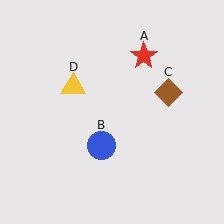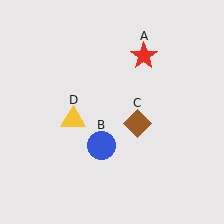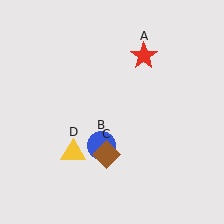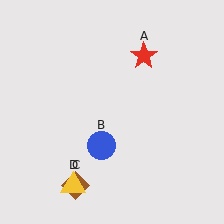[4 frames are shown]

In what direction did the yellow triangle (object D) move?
The yellow triangle (object D) moved down.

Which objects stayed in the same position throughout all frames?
Red star (object A) and blue circle (object B) remained stationary.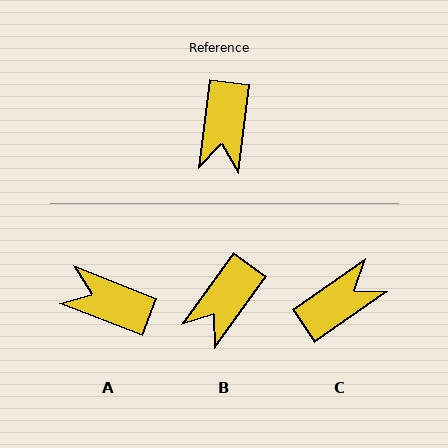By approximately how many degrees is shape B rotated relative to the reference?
Approximately 29 degrees clockwise.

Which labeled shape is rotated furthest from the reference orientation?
C, about 132 degrees away.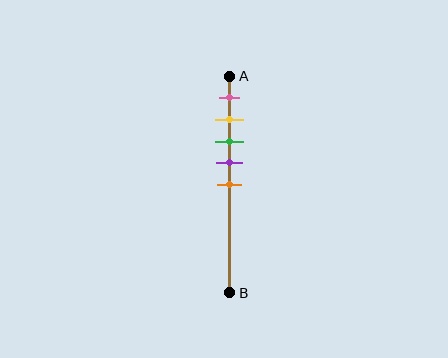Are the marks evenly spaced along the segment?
Yes, the marks are approximately evenly spaced.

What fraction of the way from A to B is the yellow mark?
The yellow mark is approximately 20% (0.2) of the way from A to B.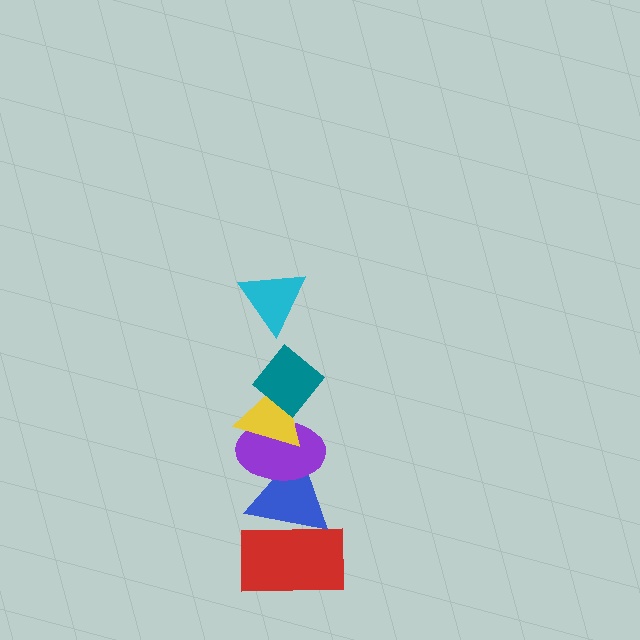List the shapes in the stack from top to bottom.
From top to bottom: the cyan triangle, the teal diamond, the yellow triangle, the purple ellipse, the blue triangle, the red rectangle.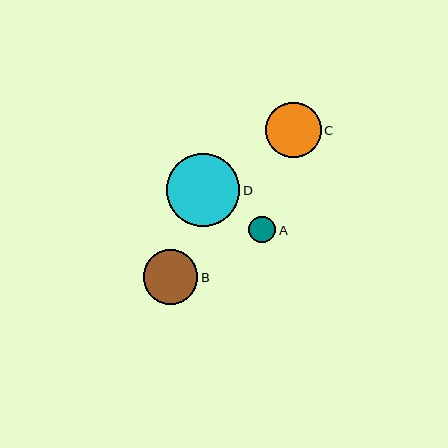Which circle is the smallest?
Circle A is the smallest with a size of approximately 27 pixels.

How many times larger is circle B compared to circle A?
Circle B is approximately 2.0 times the size of circle A.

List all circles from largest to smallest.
From largest to smallest: D, C, B, A.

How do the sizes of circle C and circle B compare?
Circle C and circle B are approximately the same size.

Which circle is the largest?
Circle D is the largest with a size of approximately 73 pixels.